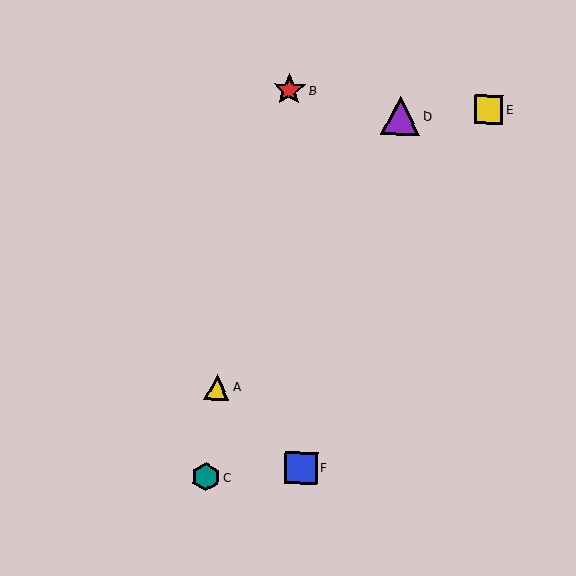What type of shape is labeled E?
Shape E is a yellow square.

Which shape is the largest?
The purple triangle (labeled D) is the largest.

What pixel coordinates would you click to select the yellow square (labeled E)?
Click at (489, 110) to select the yellow square E.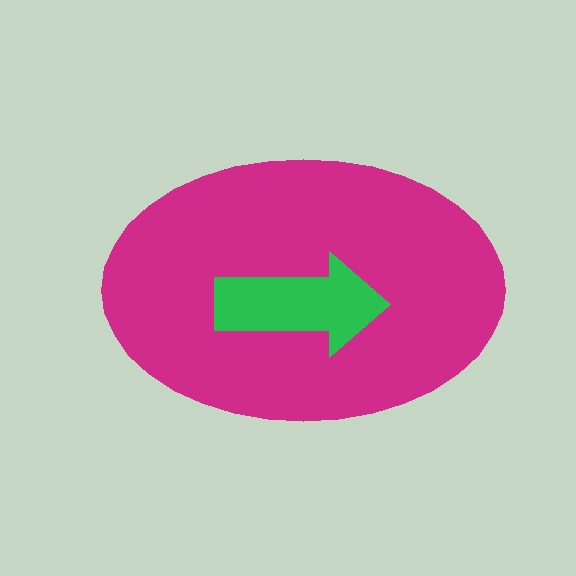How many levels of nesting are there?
2.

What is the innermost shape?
The green arrow.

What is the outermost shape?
The magenta ellipse.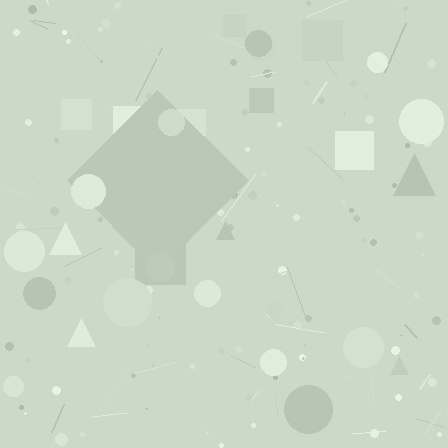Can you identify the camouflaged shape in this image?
The camouflaged shape is a diamond.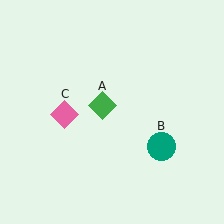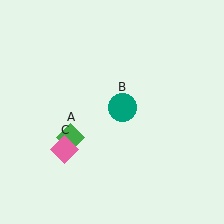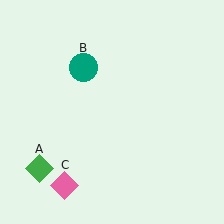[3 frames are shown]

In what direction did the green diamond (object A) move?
The green diamond (object A) moved down and to the left.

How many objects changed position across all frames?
3 objects changed position: green diamond (object A), teal circle (object B), pink diamond (object C).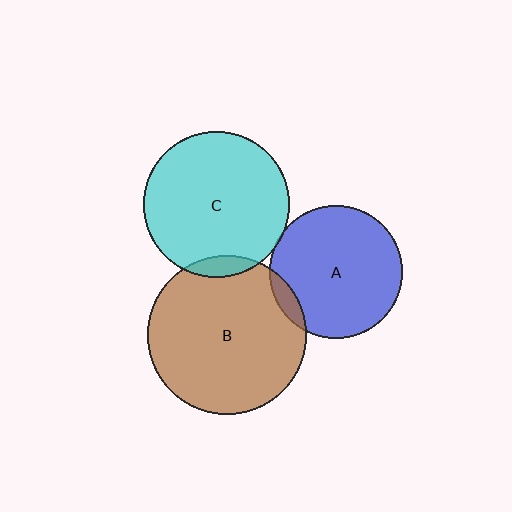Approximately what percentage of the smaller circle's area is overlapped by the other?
Approximately 5%.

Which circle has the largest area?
Circle B (brown).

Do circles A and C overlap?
Yes.